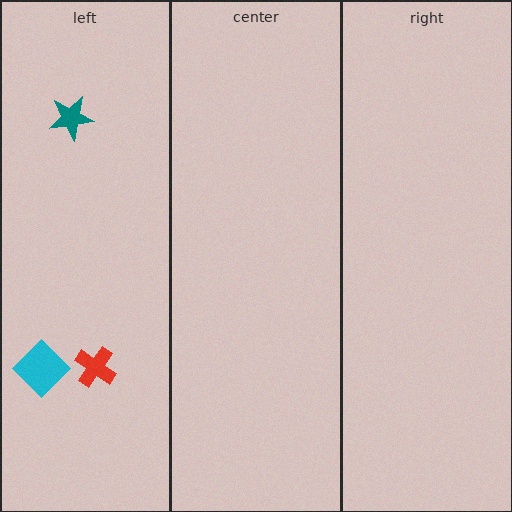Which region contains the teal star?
The left region.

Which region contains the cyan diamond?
The left region.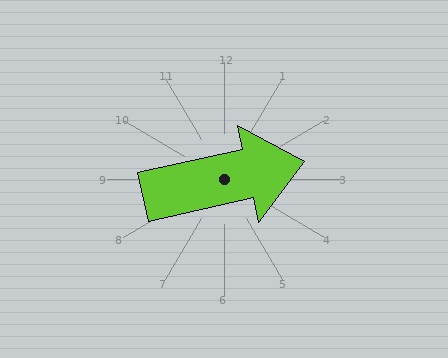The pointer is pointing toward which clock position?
Roughly 3 o'clock.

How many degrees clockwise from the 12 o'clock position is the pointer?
Approximately 78 degrees.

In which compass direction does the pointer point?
East.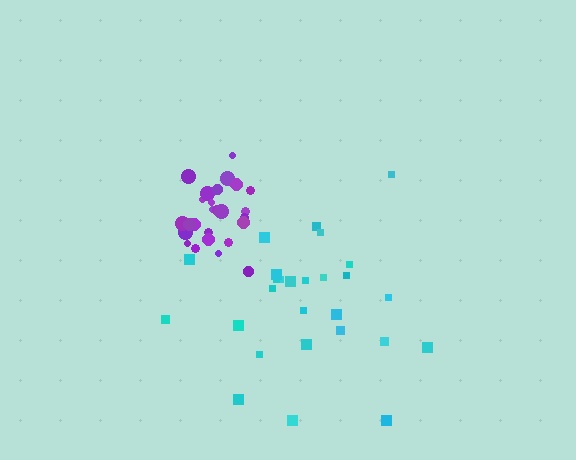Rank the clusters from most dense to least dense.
purple, cyan.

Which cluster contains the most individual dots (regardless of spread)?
Cyan (27).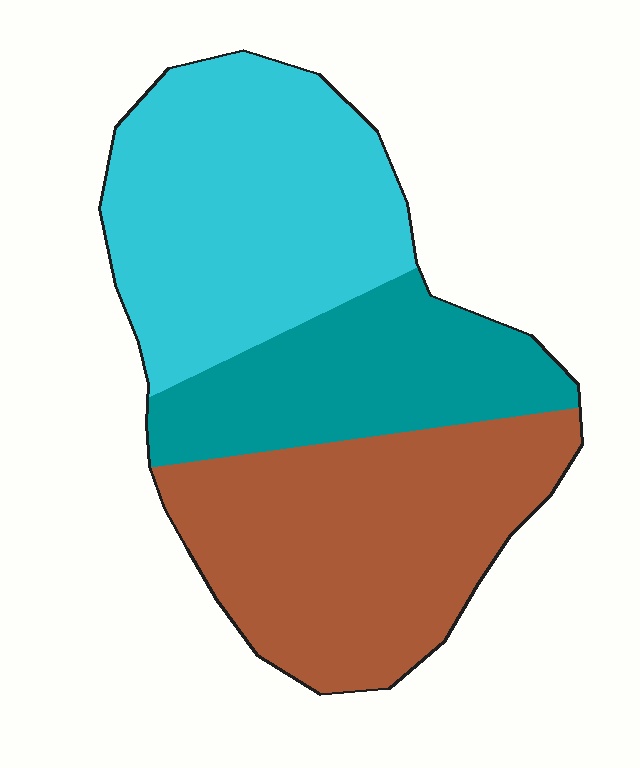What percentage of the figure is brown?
Brown covers 38% of the figure.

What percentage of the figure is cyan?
Cyan takes up about three eighths (3/8) of the figure.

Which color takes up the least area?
Teal, at roughly 25%.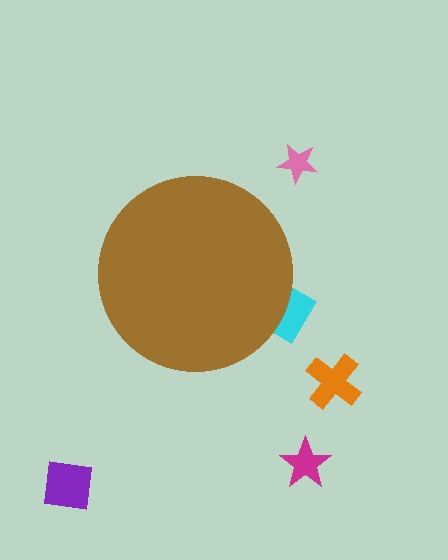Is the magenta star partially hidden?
No, the magenta star is fully visible.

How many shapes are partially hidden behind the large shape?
1 shape is partially hidden.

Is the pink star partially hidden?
No, the pink star is fully visible.